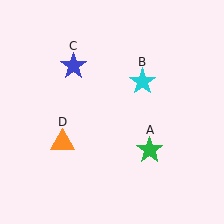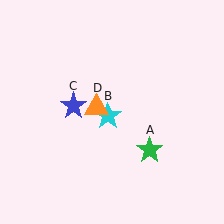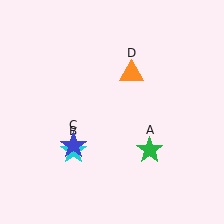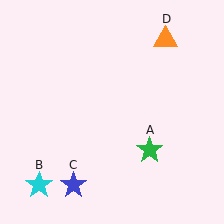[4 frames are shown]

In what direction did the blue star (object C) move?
The blue star (object C) moved down.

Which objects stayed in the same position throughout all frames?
Green star (object A) remained stationary.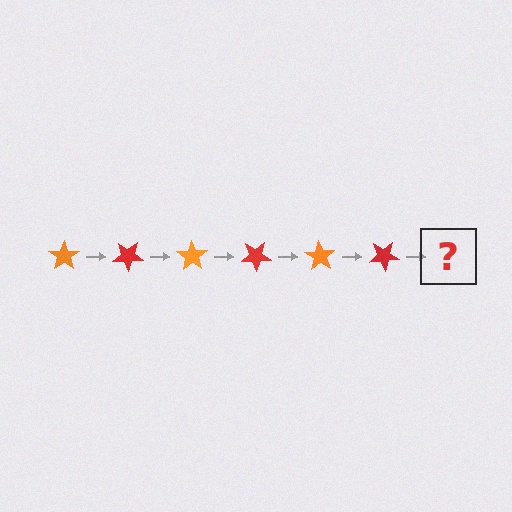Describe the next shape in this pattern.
It should be an orange star, rotated 210 degrees from the start.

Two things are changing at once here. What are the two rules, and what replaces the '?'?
The two rules are that it rotates 35 degrees each step and the color cycles through orange and red. The '?' should be an orange star, rotated 210 degrees from the start.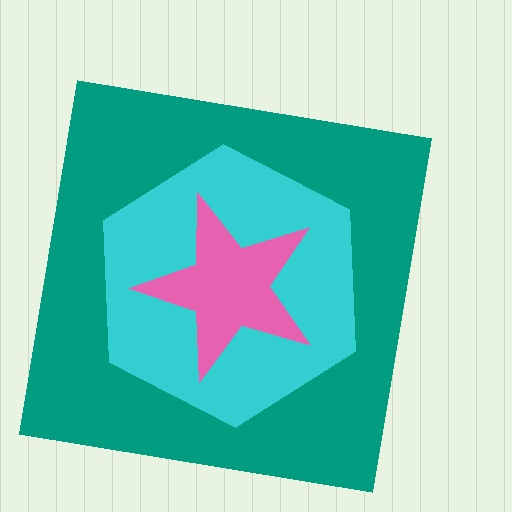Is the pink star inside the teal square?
Yes.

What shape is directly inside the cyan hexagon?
The pink star.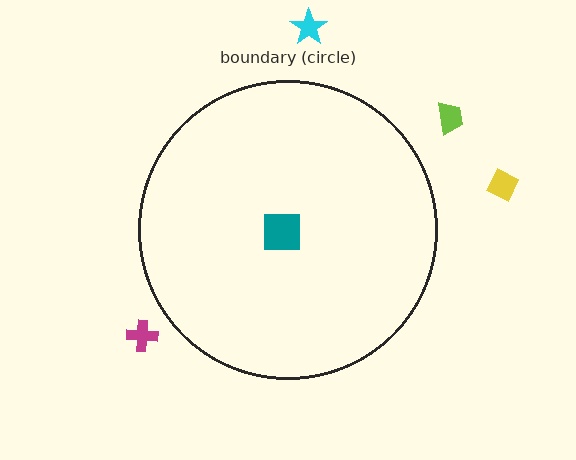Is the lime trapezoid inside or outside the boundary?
Outside.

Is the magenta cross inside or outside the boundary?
Outside.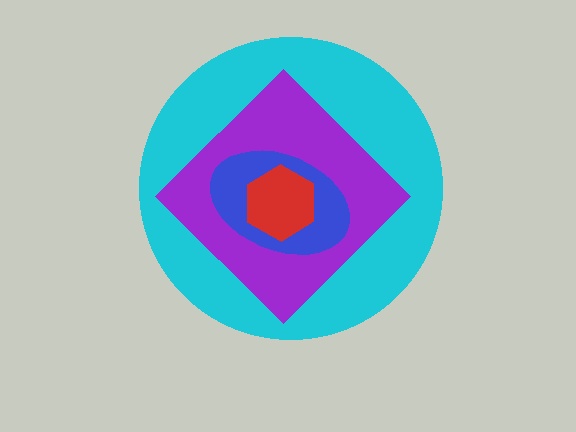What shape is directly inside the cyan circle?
The purple diamond.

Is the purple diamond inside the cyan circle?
Yes.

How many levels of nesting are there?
4.